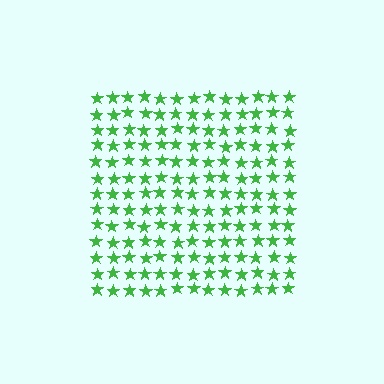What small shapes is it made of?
It is made of small stars.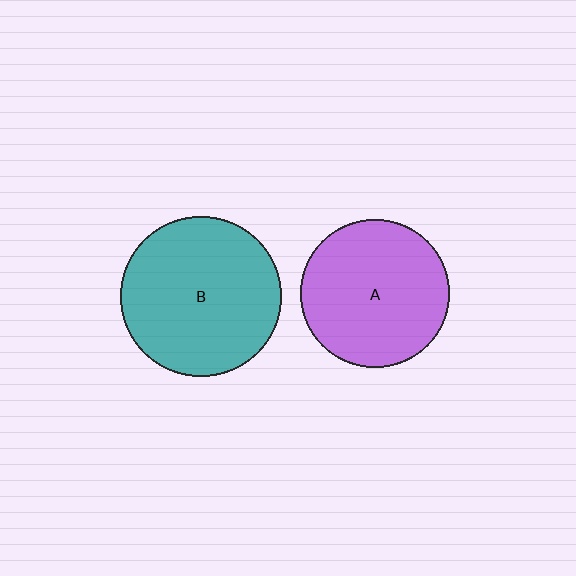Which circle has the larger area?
Circle B (teal).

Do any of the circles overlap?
No, none of the circles overlap.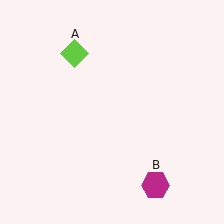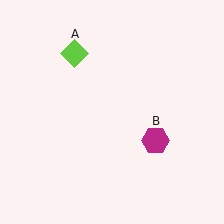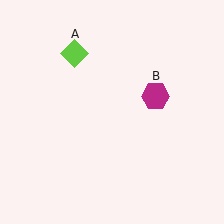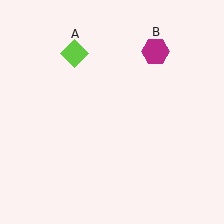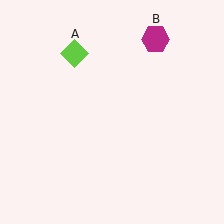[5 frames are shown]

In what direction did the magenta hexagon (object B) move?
The magenta hexagon (object B) moved up.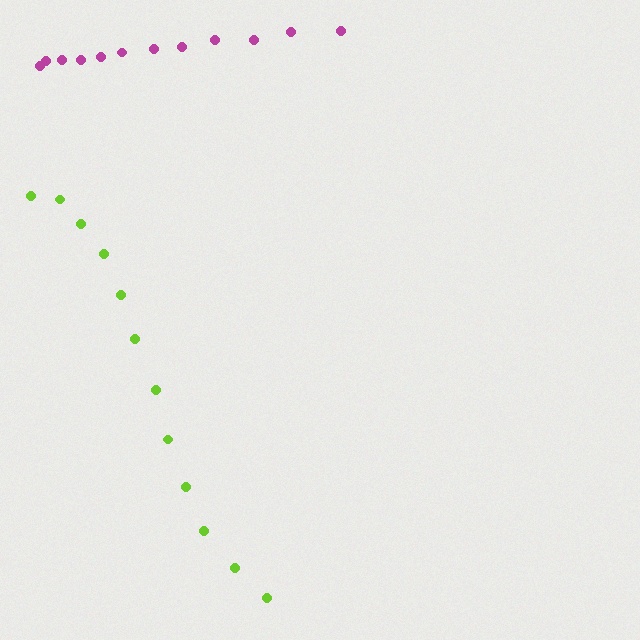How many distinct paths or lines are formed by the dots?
There are 2 distinct paths.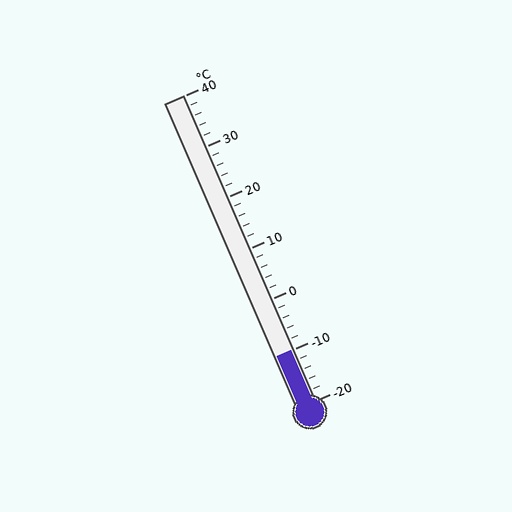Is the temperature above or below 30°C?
The temperature is below 30°C.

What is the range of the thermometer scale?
The thermometer scale ranges from -20°C to 40°C.